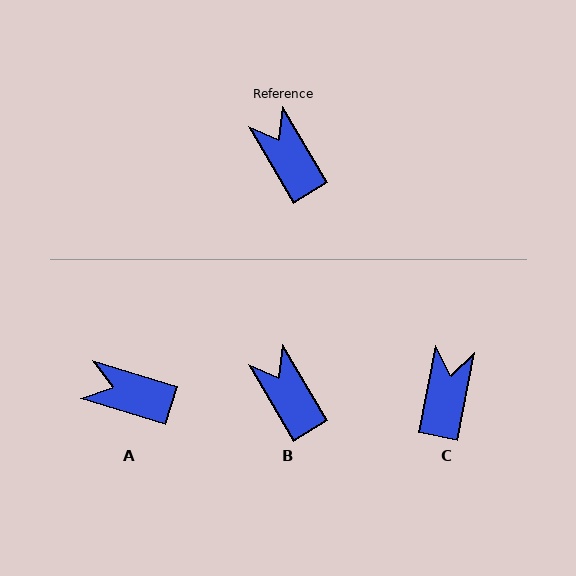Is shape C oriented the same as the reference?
No, it is off by about 41 degrees.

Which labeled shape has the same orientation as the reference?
B.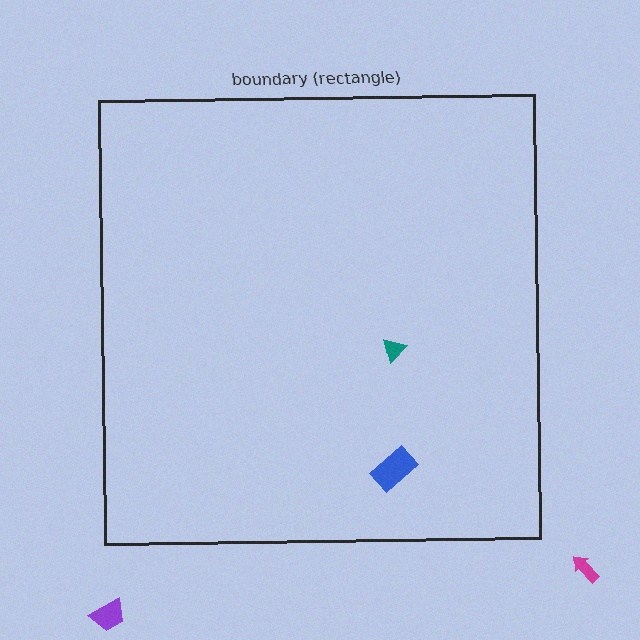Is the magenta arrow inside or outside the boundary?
Outside.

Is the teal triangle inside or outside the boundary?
Inside.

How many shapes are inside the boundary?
2 inside, 2 outside.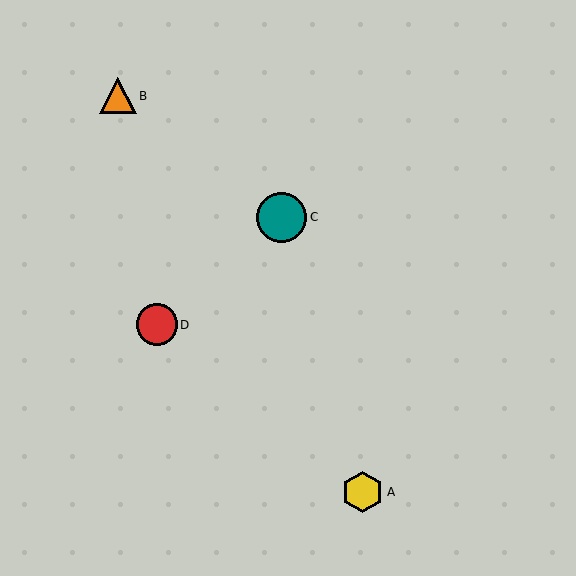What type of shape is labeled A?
Shape A is a yellow hexagon.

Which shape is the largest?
The teal circle (labeled C) is the largest.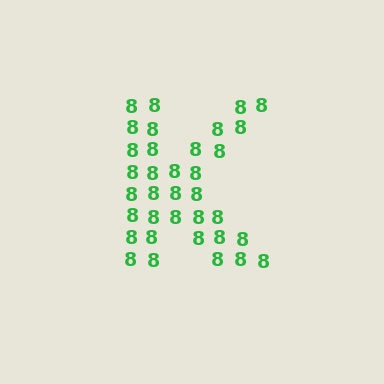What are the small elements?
The small elements are digit 8's.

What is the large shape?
The large shape is the letter K.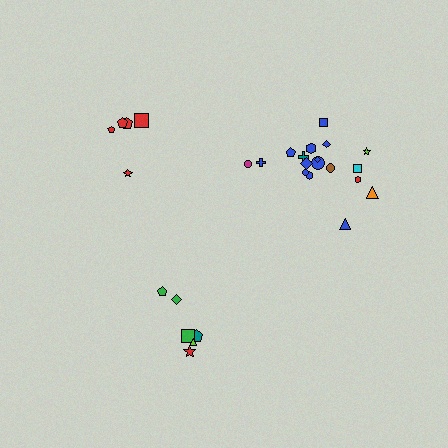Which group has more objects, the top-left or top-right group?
The top-right group.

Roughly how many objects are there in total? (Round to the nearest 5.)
Roughly 30 objects in total.